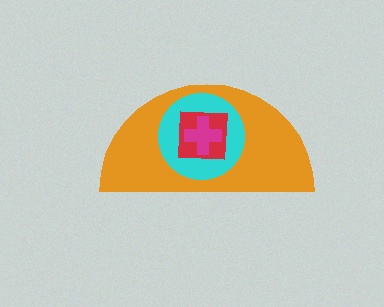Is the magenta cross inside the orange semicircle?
Yes.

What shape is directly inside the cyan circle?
The red square.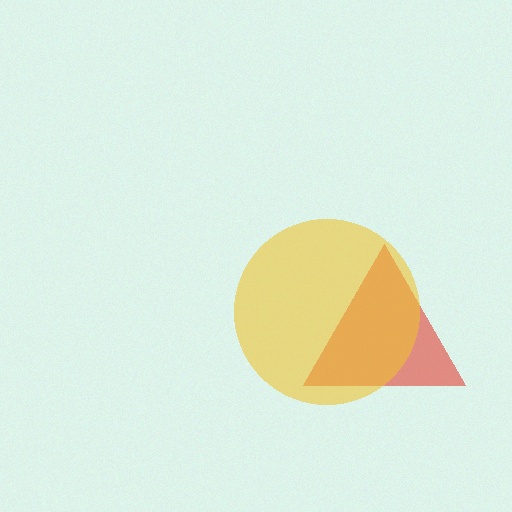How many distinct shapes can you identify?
There are 2 distinct shapes: a red triangle, a yellow circle.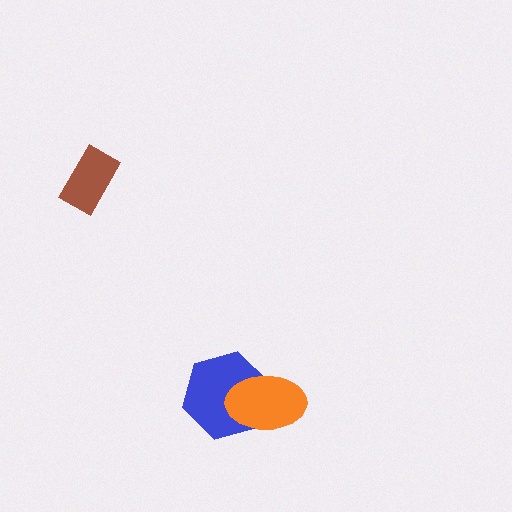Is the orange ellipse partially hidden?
No, no other shape covers it.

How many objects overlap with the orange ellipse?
1 object overlaps with the orange ellipse.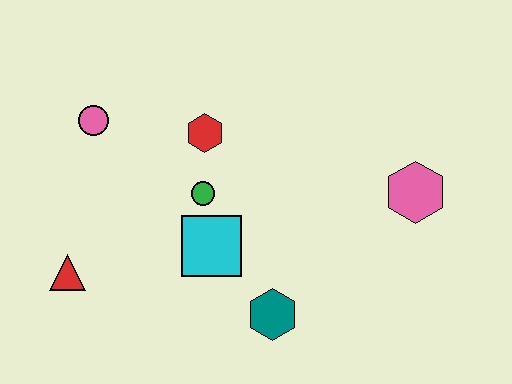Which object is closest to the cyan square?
The green circle is closest to the cyan square.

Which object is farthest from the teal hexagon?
The pink circle is farthest from the teal hexagon.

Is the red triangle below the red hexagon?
Yes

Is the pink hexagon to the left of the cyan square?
No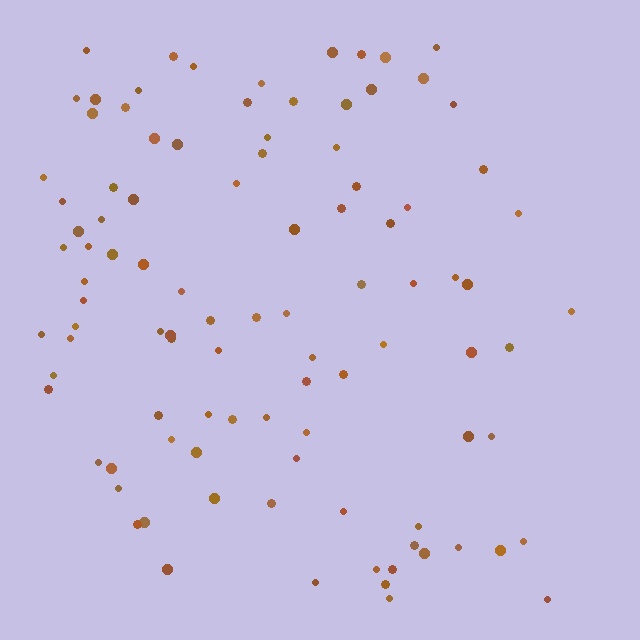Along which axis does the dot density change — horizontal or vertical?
Horizontal.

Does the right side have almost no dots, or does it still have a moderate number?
Still a moderate number, just noticeably fewer than the left.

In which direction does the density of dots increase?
From right to left, with the left side densest.